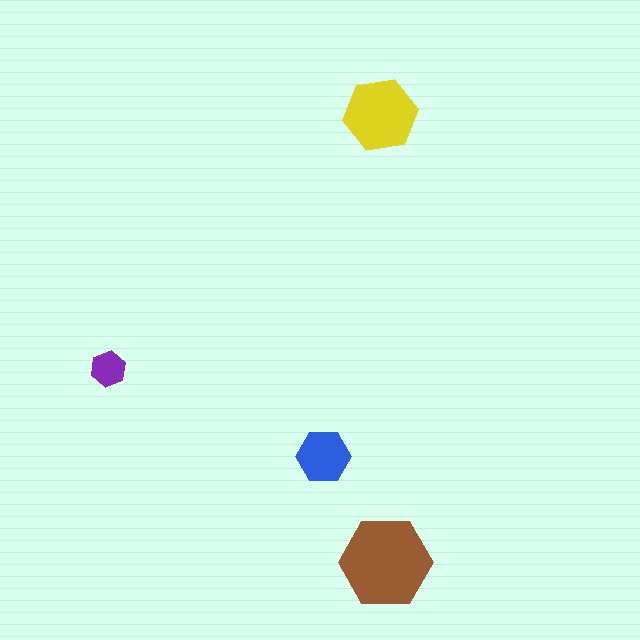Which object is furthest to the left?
The purple hexagon is leftmost.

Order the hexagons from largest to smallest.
the brown one, the yellow one, the blue one, the purple one.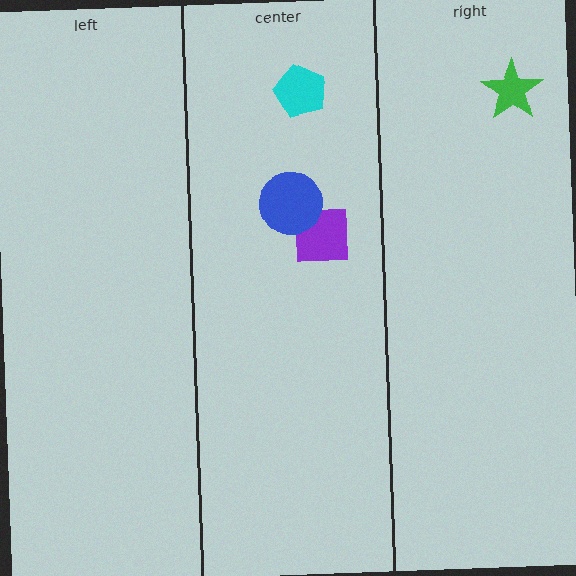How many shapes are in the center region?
3.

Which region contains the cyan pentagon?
The center region.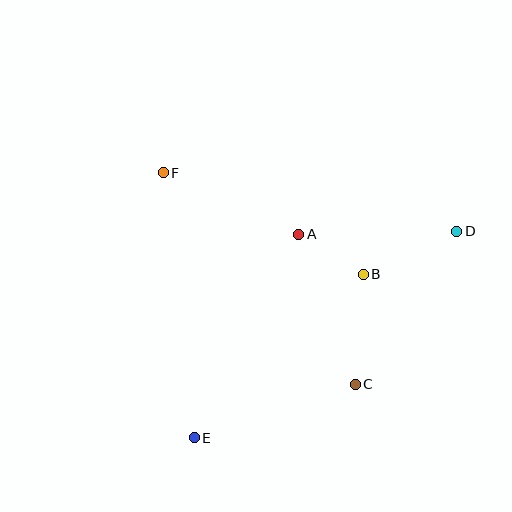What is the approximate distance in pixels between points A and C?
The distance between A and C is approximately 160 pixels.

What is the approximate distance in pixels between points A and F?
The distance between A and F is approximately 148 pixels.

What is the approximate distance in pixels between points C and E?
The distance between C and E is approximately 170 pixels.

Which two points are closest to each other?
Points A and B are closest to each other.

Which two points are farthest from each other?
Points D and E are farthest from each other.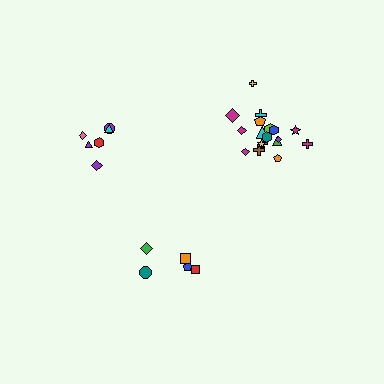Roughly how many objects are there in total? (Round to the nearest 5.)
Roughly 30 objects in total.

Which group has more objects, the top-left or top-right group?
The top-right group.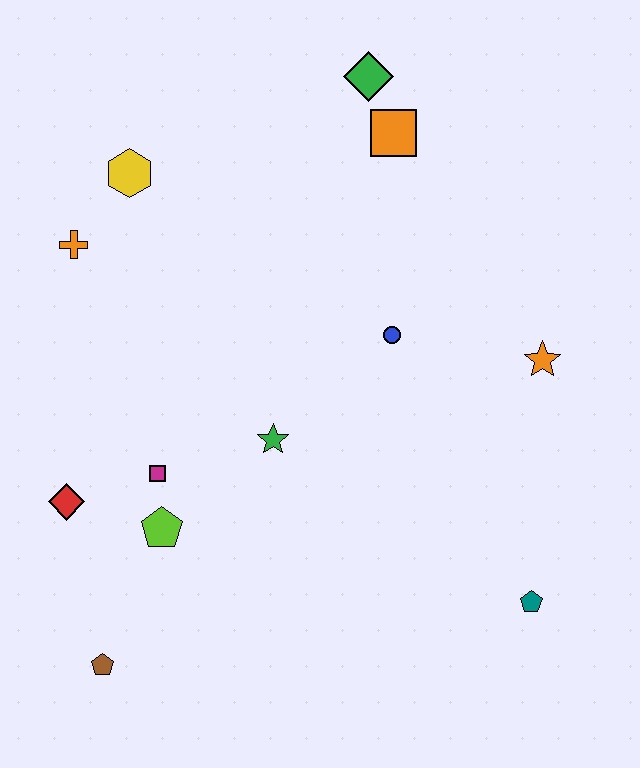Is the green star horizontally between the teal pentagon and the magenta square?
Yes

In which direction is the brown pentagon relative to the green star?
The brown pentagon is below the green star.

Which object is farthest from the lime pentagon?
The green diamond is farthest from the lime pentagon.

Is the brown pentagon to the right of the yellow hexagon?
No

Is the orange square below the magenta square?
No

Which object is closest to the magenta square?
The lime pentagon is closest to the magenta square.